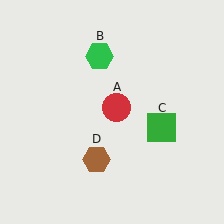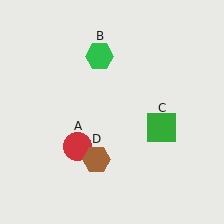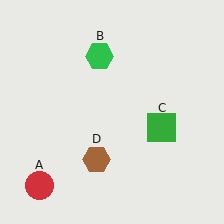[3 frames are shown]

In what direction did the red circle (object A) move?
The red circle (object A) moved down and to the left.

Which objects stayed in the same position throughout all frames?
Green hexagon (object B) and green square (object C) and brown hexagon (object D) remained stationary.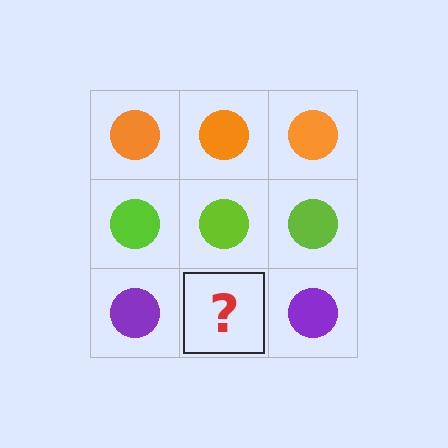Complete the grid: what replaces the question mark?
The question mark should be replaced with a purple circle.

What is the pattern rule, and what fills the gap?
The rule is that each row has a consistent color. The gap should be filled with a purple circle.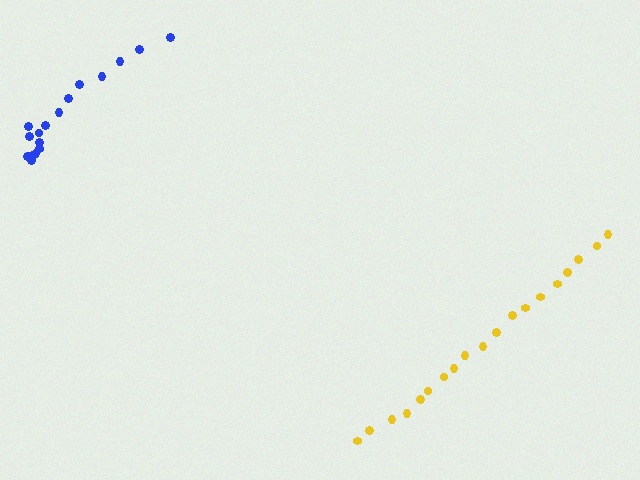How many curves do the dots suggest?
There are 2 distinct paths.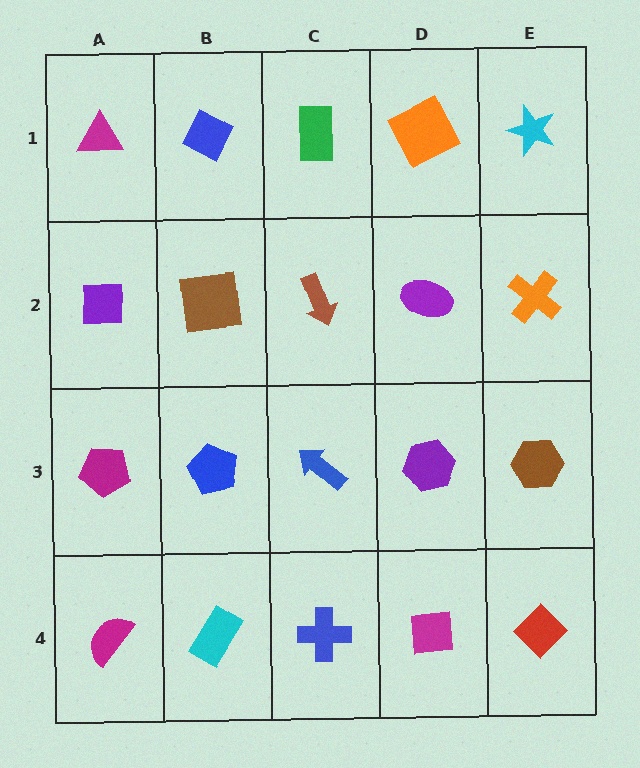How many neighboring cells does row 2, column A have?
3.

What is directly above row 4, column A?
A magenta pentagon.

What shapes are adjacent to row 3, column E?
An orange cross (row 2, column E), a red diamond (row 4, column E), a purple hexagon (row 3, column D).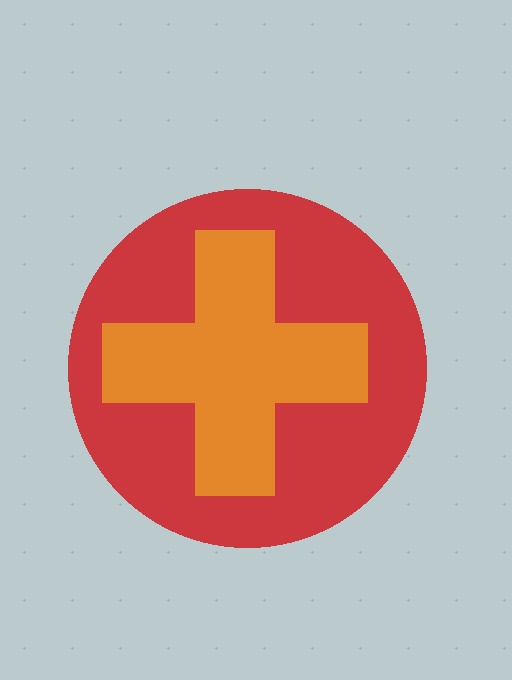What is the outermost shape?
The red circle.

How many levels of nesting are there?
2.